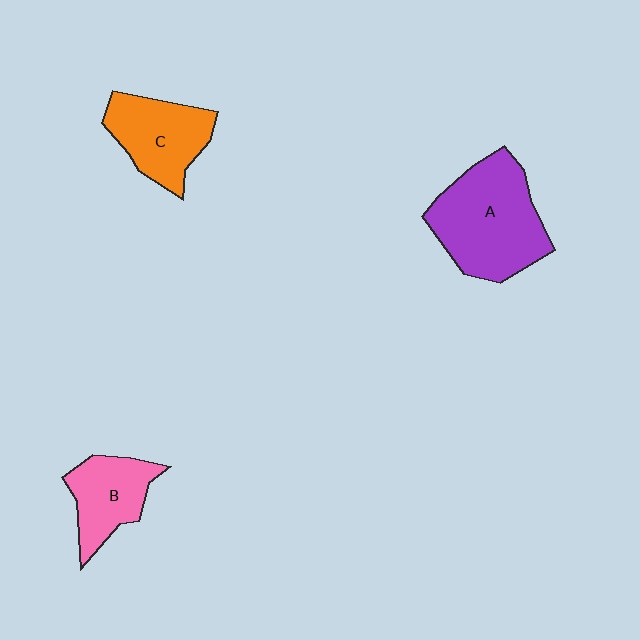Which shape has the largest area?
Shape A (purple).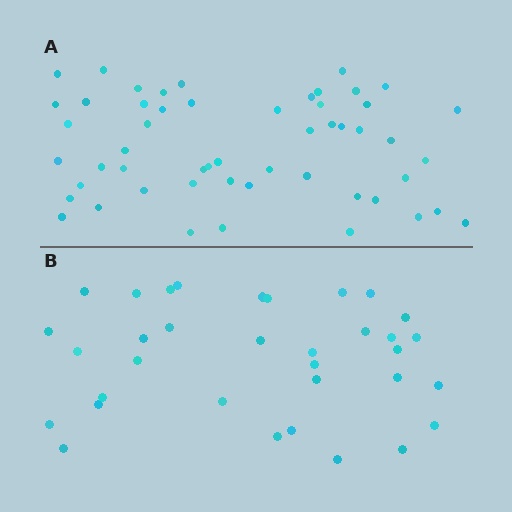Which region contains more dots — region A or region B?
Region A (the top region) has more dots.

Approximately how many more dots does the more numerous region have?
Region A has approximately 20 more dots than region B.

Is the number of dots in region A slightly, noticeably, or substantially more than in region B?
Region A has substantially more. The ratio is roughly 1.6 to 1.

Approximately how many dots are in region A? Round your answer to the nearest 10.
About 50 dots. (The exact count is 53, which rounds to 50.)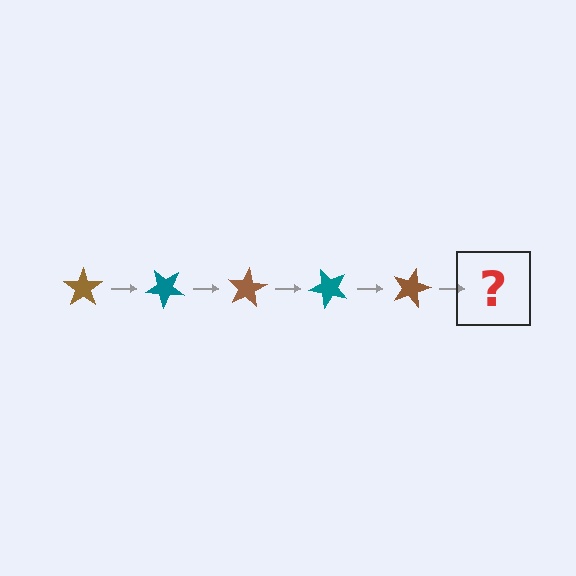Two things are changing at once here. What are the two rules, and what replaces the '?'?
The two rules are that it rotates 40 degrees each step and the color cycles through brown and teal. The '?' should be a teal star, rotated 200 degrees from the start.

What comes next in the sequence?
The next element should be a teal star, rotated 200 degrees from the start.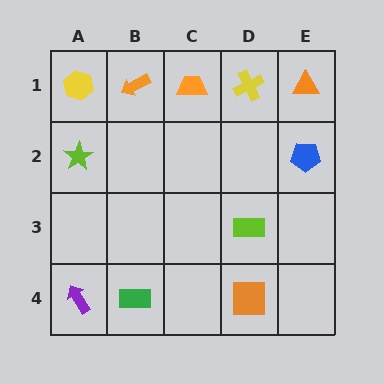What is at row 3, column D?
A lime rectangle.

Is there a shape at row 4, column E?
No, that cell is empty.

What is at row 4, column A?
A purple arrow.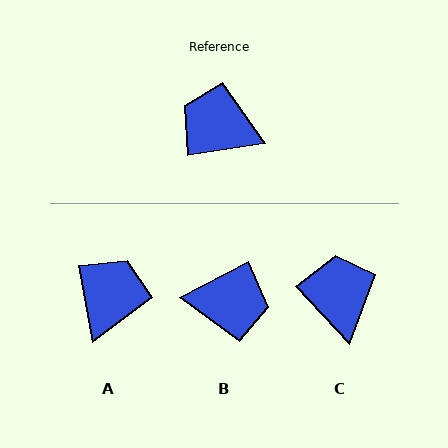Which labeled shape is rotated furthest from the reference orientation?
B, about 161 degrees away.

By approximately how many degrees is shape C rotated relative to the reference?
Approximately 56 degrees clockwise.